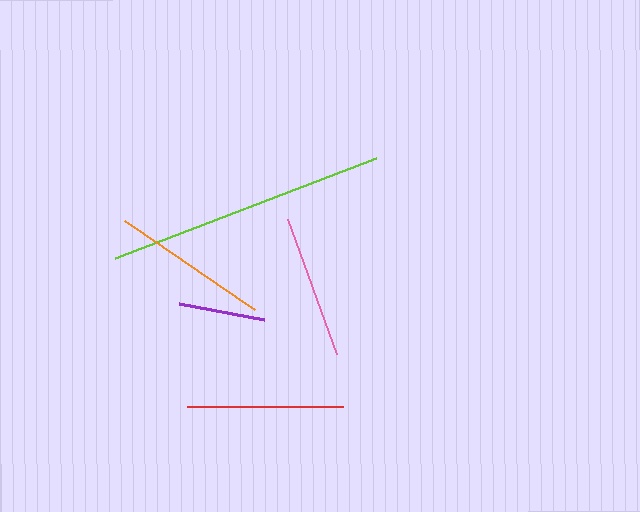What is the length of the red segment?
The red segment is approximately 156 pixels long.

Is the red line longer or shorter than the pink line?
The red line is longer than the pink line.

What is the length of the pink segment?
The pink segment is approximately 144 pixels long.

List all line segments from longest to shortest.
From longest to shortest: lime, orange, red, pink, purple.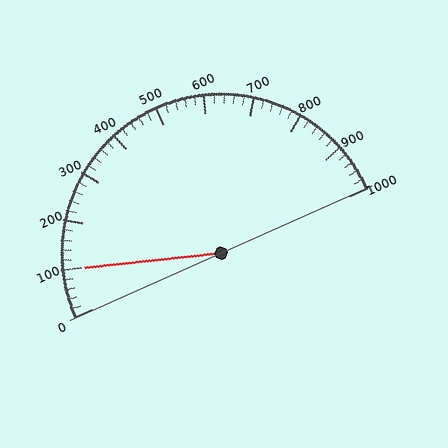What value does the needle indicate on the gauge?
The needle indicates approximately 100.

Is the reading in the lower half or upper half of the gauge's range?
The reading is in the lower half of the range (0 to 1000).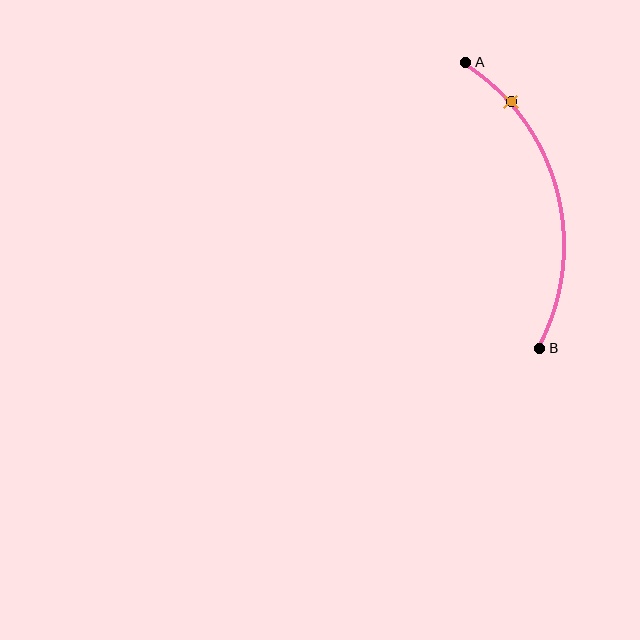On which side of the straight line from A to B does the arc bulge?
The arc bulges to the right of the straight line connecting A and B.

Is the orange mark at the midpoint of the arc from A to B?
No. The orange mark lies on the arc but is closer to endpoint A. The arc midpoint would be at the point on the curve equidistant along the arc from both A and B.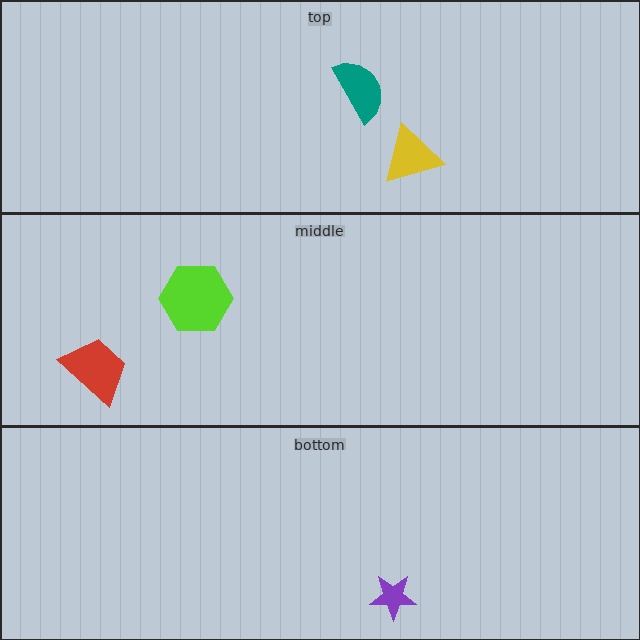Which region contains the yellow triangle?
The top region.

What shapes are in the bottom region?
The purple star.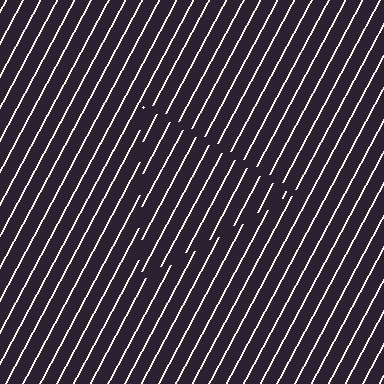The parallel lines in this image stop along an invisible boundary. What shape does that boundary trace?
An illusory triangle. The interior of the shape contains the same grating, shifted by half a period — the contour is defined by the phase discontinuity where line-ends from the inner and outer gratings abut.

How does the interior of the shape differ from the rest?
The interior of the shape contains the same grating, shifted by half a period — the contour is defined by the phase discontinuity where line-ends from the inner and outer gratings abut.